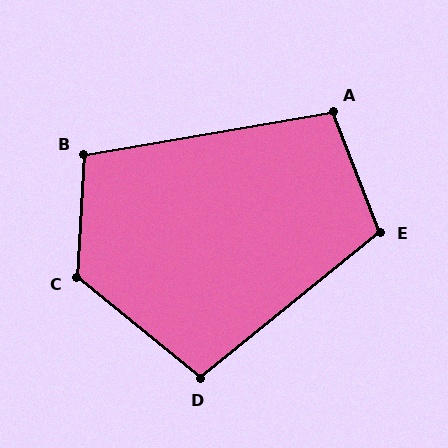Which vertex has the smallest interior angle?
A, at approximately 102 degrees.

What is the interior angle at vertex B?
Approximately 103 degrees (obtuse).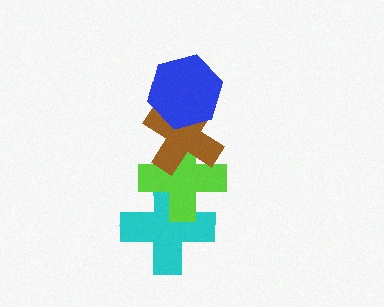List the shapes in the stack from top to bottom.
From top to bottom: the blue hexagon, the brown cross, the lime cross, the cyan cross.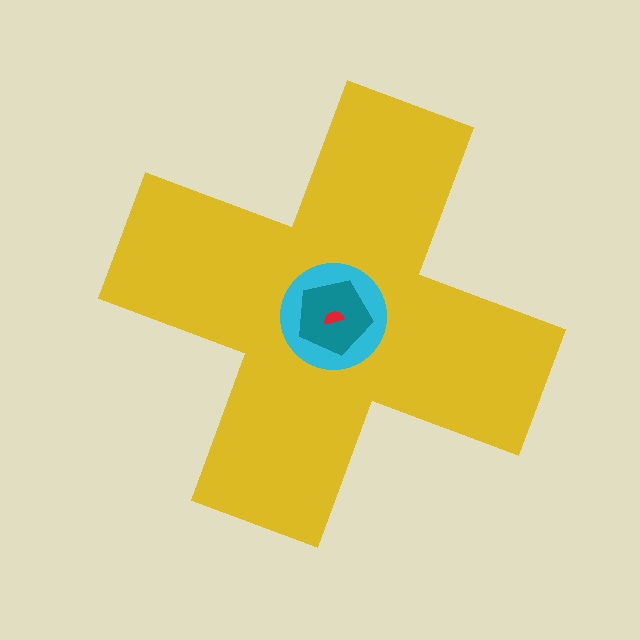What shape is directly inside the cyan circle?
The teal pentagon.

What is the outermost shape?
The yellow cross.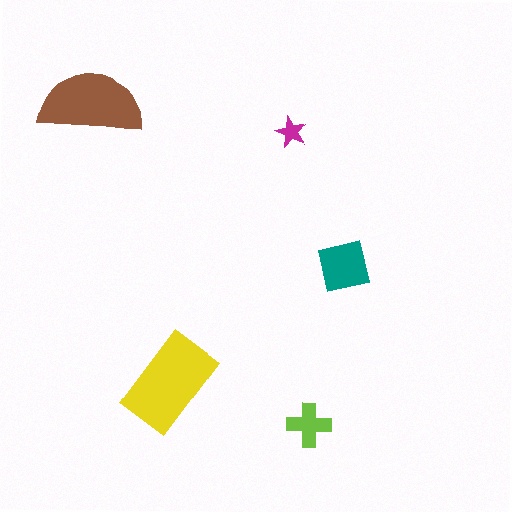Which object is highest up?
The brown semicircle is topmost.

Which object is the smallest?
The magenta star.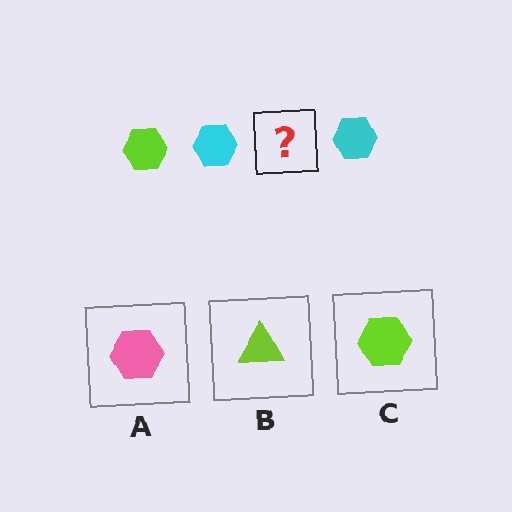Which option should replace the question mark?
Option C.